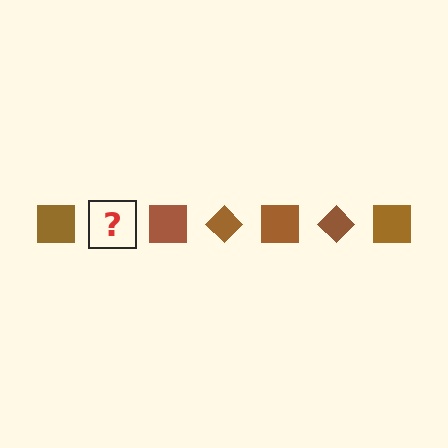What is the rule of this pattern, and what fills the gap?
The rule is that the pattern cycles through square, diamond shapes in brown. The gap should be filled with a brown diamond.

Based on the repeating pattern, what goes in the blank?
The blank should be a brown diamond.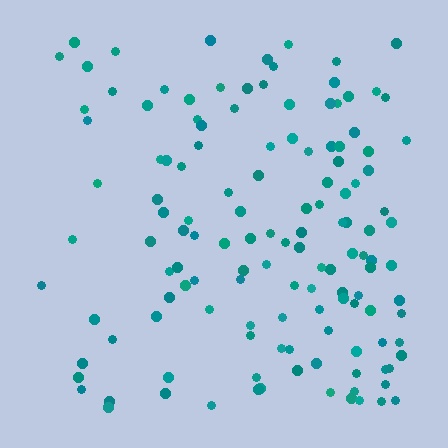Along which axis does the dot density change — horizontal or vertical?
Horizontal.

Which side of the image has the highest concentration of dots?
The right.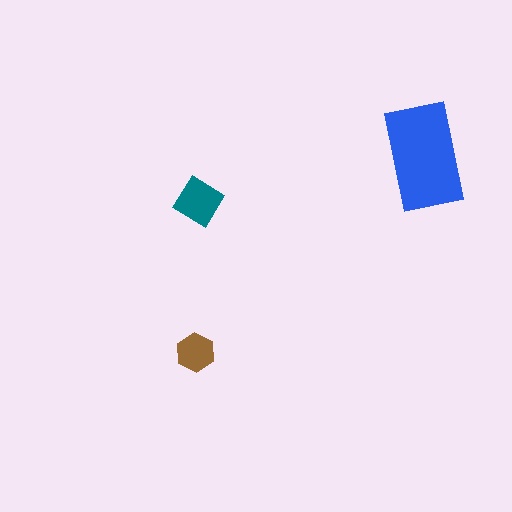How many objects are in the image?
There are 3 objects in the image.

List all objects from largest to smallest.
The blue rectangle, the teal diamond, the brown hexagon.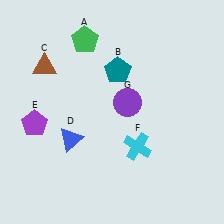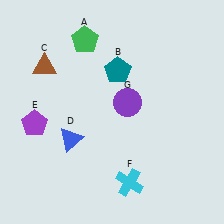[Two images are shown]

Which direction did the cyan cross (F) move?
The cyan cross (F) moved down.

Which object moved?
The cyan cross (F) moved down.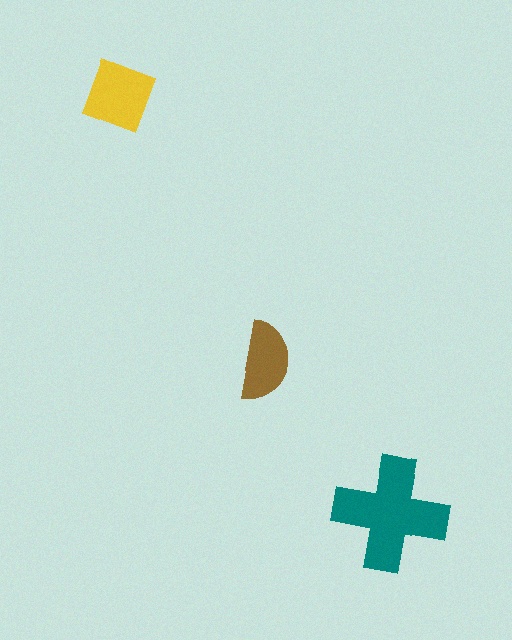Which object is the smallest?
The brown semicircle.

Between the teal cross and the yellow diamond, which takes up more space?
The teal cross.